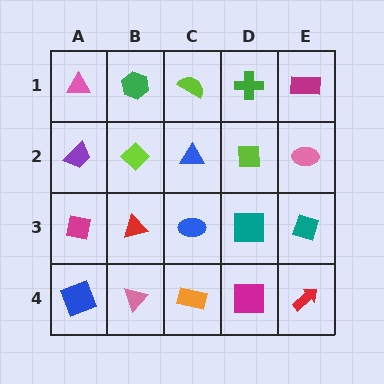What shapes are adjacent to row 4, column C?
A blue ellipse (row 3, column C), a pink triangle (row 4, column B), a magenta square (row 4, column D).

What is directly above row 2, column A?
A pink triangle.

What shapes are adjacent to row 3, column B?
A lime diamond (row 2, column B), a pink triangle (row 4, column B), a magenta square (row 3, column A), a blue ellipse (row 3, column C).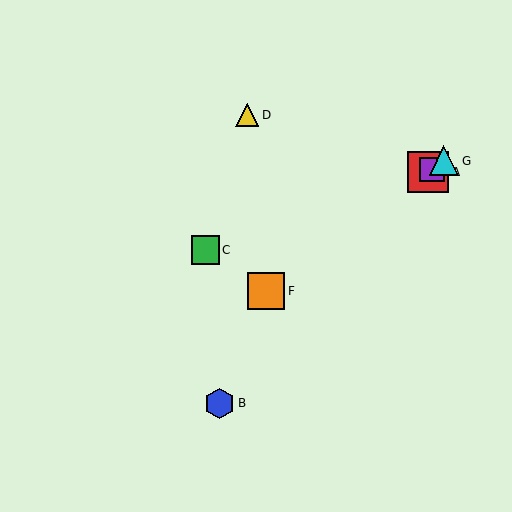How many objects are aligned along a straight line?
4 objects (A, E, F, G) are aligned along a straight line.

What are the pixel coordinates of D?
Object D is at (247, 115).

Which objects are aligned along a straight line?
Objects A, E, F, G are aligned along a straight line.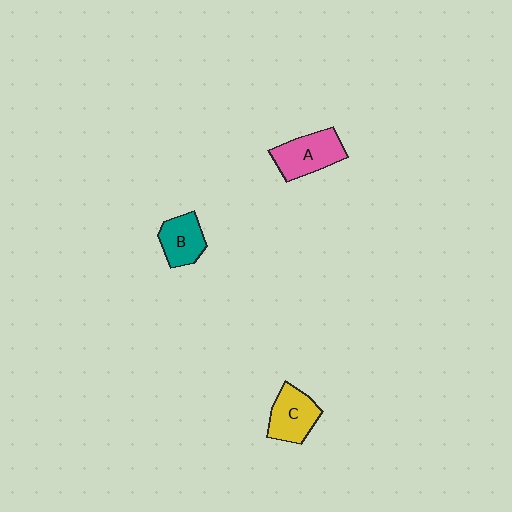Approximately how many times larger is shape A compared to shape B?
Approximately 1.3 times.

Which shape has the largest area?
Shape A (pink).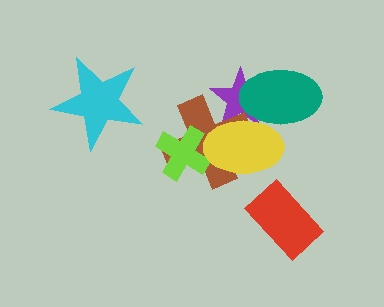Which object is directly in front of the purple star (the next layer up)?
The brown cross is directly in front of the purple star.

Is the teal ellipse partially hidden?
Yes, it is partially covered by another shape.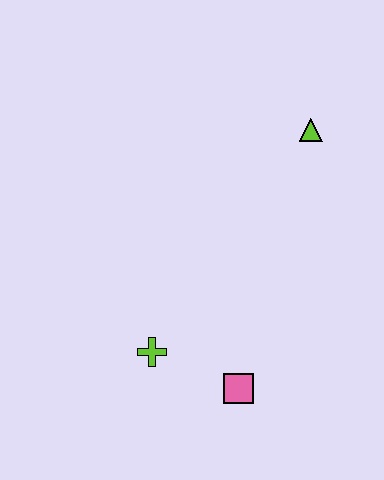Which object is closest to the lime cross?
The pink square is closest to the lime cross.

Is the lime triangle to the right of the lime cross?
Yes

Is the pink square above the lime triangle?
No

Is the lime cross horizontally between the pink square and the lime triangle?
No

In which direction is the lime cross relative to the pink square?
The lime cross is to the left of the pink square.